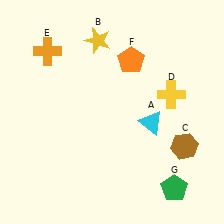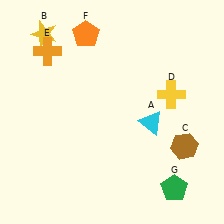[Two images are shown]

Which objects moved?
The objects that moved are: the yellow star (B), the orange pentagon (F).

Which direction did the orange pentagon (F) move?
The orange pentagon (F) moved left.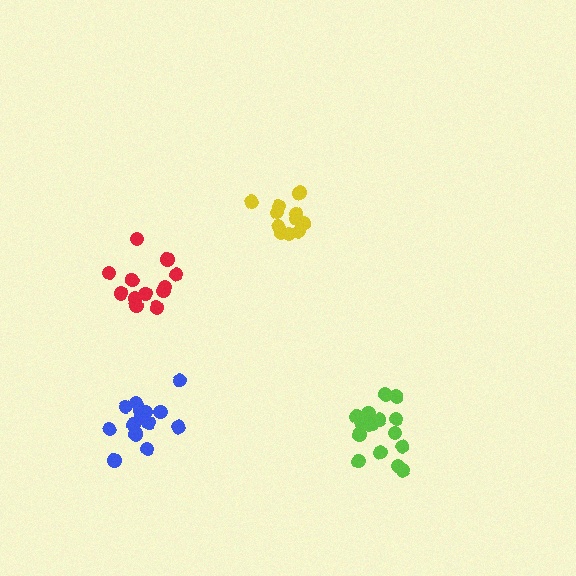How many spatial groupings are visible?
There are 4 spatial groupings.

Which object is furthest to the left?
The blue cluster is leftmost.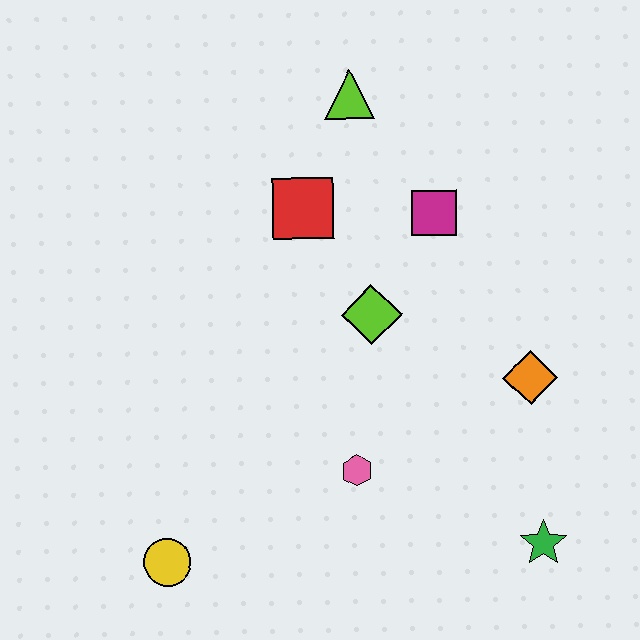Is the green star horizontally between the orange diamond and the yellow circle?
No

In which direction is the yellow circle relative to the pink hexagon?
The yellow circle is to the left of the pink hexagon.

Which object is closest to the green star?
The orange diamond is closest to the green star.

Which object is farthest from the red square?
The green star is farthest from the red square.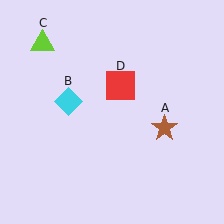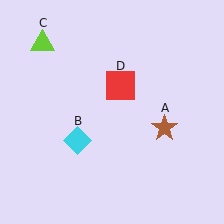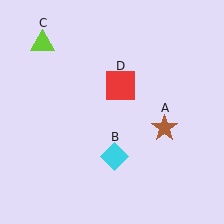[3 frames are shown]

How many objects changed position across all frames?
1 object changed position: cyan diamond (object B).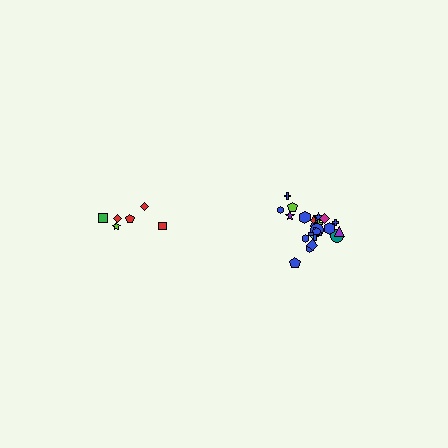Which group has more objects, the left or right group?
The right group.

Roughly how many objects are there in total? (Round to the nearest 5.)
Roughly 30 objects in total.